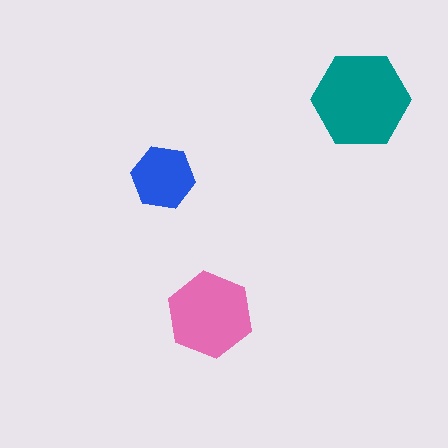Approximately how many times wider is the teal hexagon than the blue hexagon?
About 1.5 times wider.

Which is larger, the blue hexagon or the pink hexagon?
The pink one.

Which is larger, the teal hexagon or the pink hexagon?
The teal one.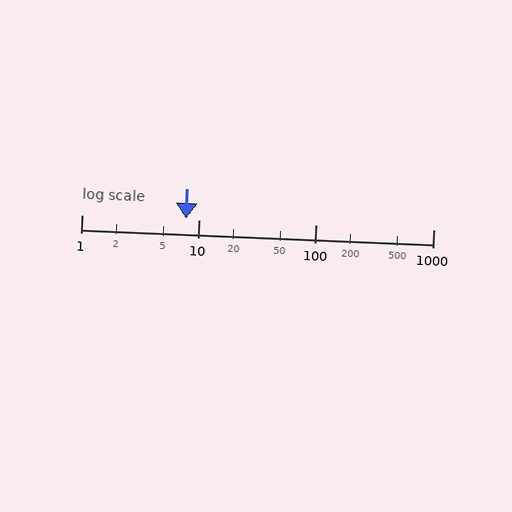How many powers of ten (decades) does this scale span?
The scale spans 3 decades, from 1 to 1000.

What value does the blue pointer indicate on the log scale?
The pointer indicates approximately 7.7.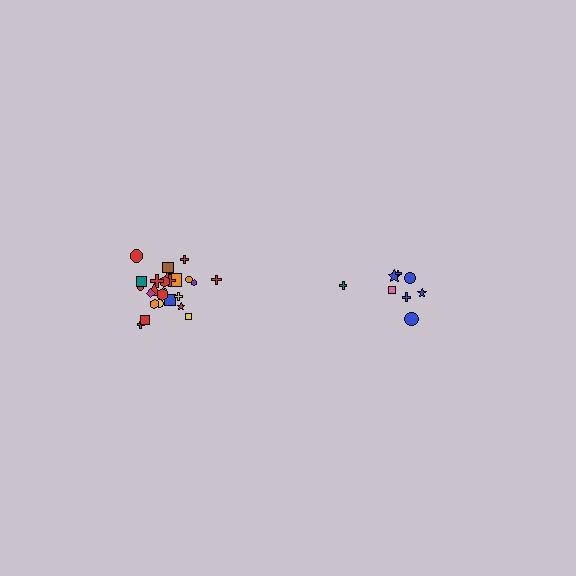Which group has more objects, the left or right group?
The left group.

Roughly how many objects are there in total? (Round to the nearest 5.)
Roughly 35 objects in total.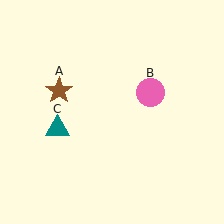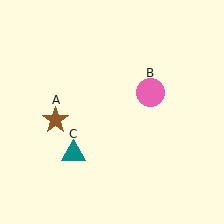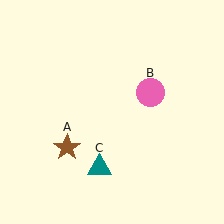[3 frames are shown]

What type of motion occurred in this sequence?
The brown star (object A), teal triangle (object C) rotated counterclockwise around the center of the scene.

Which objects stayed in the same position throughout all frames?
Pink circle (object B) remained stationary.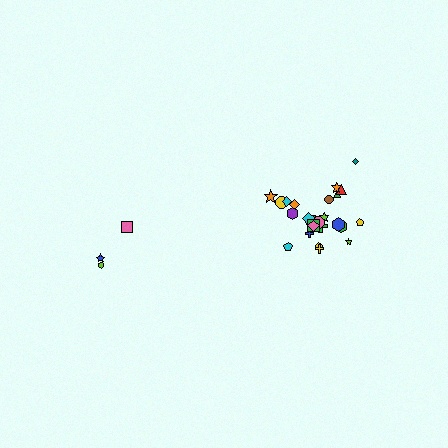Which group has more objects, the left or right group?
The right group.